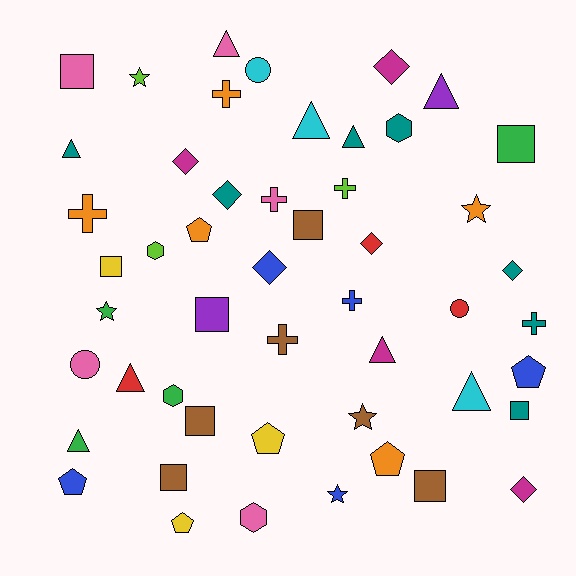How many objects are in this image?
There are 50 objects.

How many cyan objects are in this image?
There are 3 cyan objects.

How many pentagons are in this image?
There are 6 pentagons.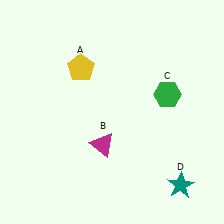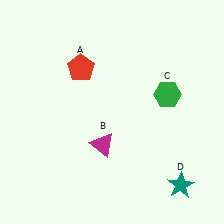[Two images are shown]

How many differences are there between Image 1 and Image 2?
There is 1 difference between the two images.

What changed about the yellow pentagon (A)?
In Image 1, A is yellow. In Image 2, it changed to red.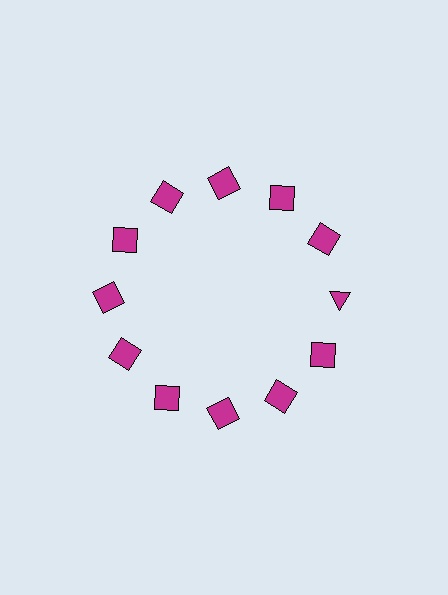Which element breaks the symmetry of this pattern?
The magenta triangle at roughly the 3 o'clock position breaks the symmetry. All other shapes are magenta squares.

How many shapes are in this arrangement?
There are 12 shapes arranged in a ring pattern.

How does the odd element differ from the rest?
It has a different shape: triangle instead of square.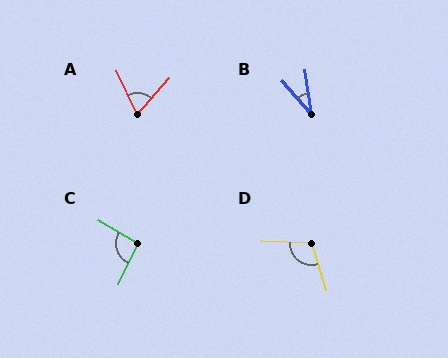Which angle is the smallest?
B, at approximately 33 degrees.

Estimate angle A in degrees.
Approximately 66 degrees.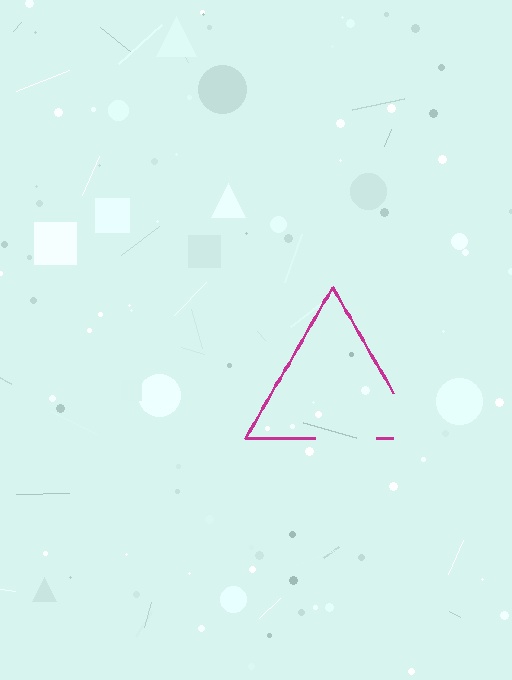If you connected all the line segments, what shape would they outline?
They would outline a triangle.